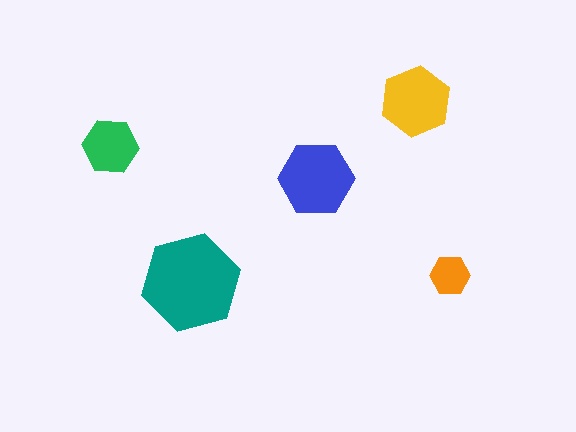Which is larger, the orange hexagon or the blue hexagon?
The blue one.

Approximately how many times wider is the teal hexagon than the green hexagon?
About 1.5 times wider.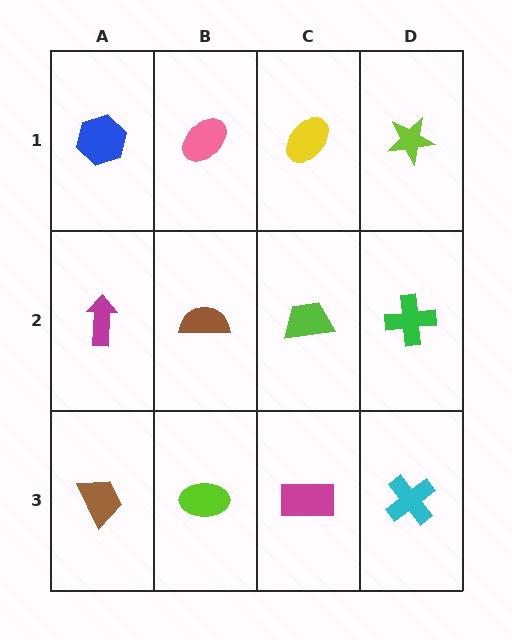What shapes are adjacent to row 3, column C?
A lime trapezoid (row 2, column C), a lime ellipse (row 3, column B), a cyan cross (row 3, column D).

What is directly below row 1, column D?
A green cross.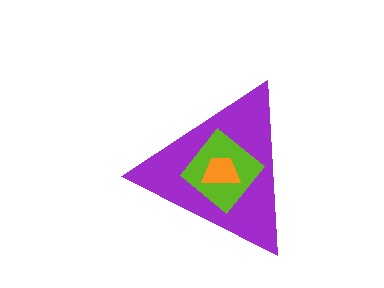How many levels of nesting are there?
3.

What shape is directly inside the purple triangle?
The lime diamond.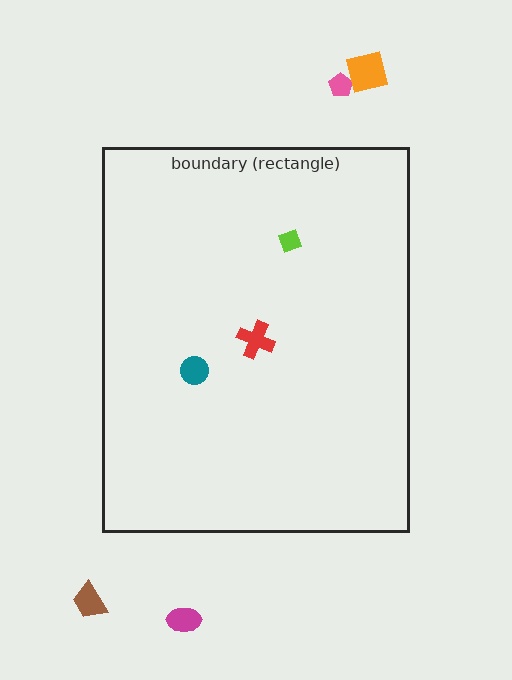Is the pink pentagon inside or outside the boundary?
Outside.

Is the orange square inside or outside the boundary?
Outside.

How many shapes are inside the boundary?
3 inside, 4 outside.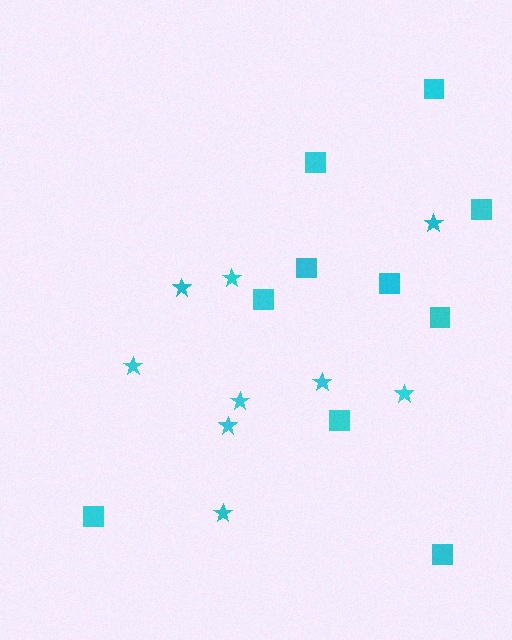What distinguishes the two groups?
There are 2 groups: one group of stars (9) and one group of squares (10).